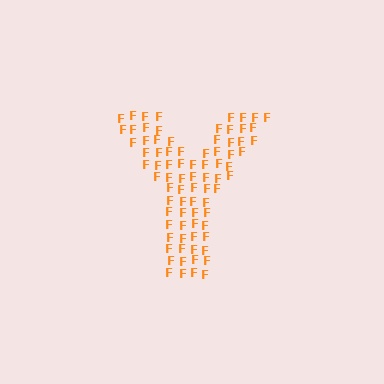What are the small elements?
The small elements are letter F's.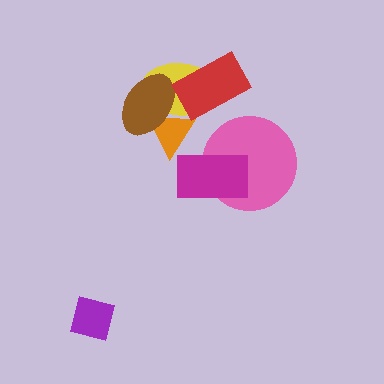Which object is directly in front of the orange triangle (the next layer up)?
The yellow ellipse is directly in front of the orange triangle.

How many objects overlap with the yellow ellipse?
3 objects overlap with the yellow ellipse.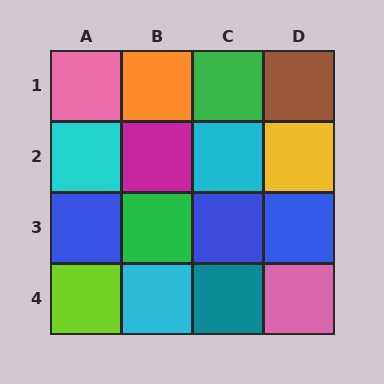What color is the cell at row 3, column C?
Blue.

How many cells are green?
2 cells are green.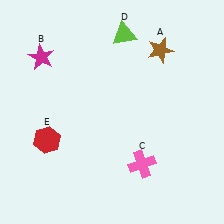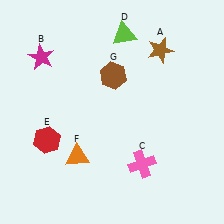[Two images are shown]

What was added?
An orange triangle (F), a brown hexagon (G) were added in Image 2.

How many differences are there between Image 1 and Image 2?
There are 2 differences between the two images.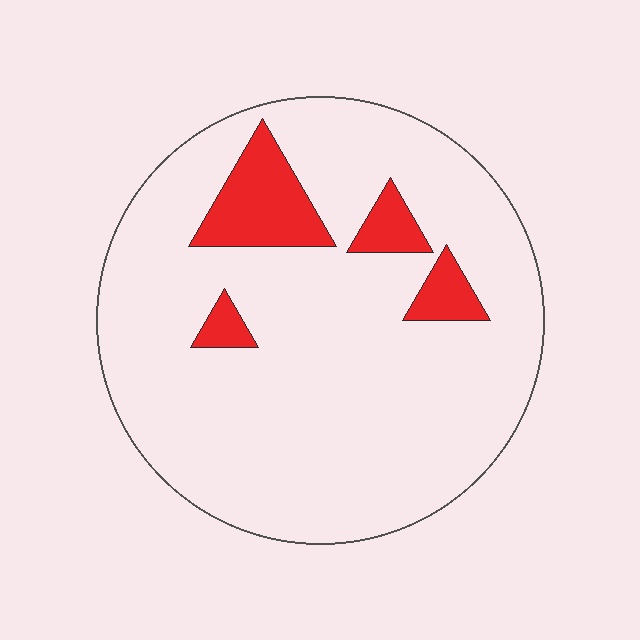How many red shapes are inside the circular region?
4.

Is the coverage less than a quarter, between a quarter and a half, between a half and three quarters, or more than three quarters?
Less than a quarter.